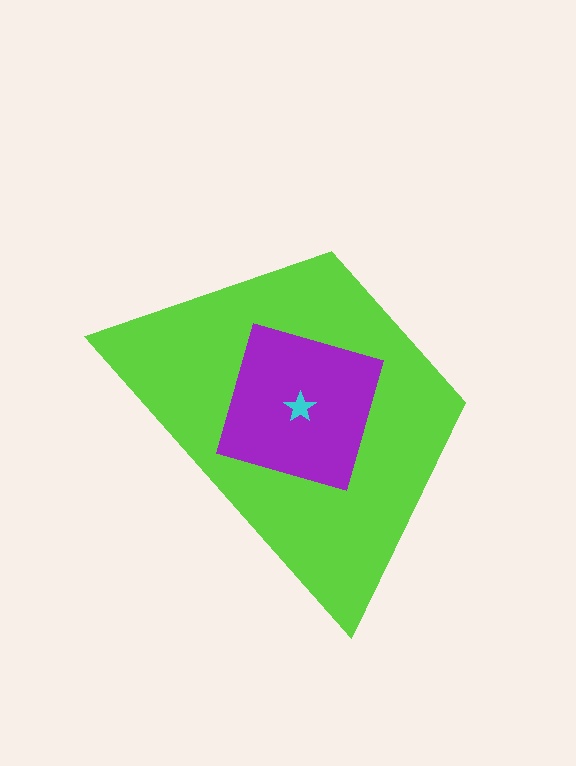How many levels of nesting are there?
3.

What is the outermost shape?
The lime trapezoid.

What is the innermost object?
The cyan star.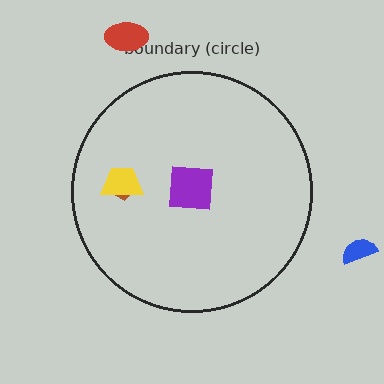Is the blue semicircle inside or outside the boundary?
Outside.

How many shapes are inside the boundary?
3 inside, 2 outside.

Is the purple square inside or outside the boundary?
Inside.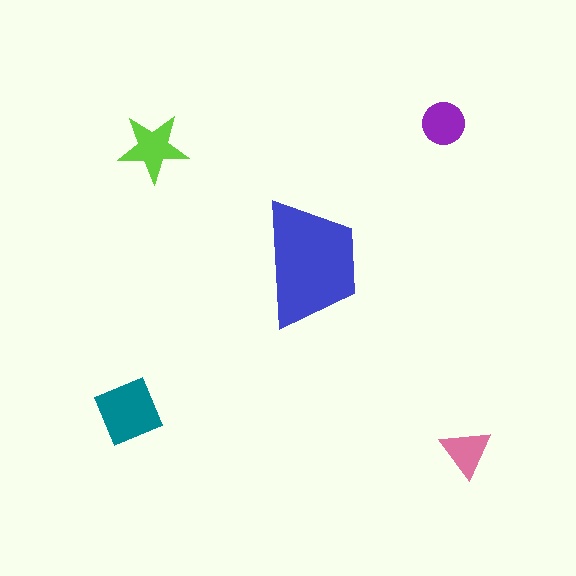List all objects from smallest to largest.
The pink triangle, the purple circle, the lime star, the teal diamond, the blue trapezoid.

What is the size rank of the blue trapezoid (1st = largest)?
1st.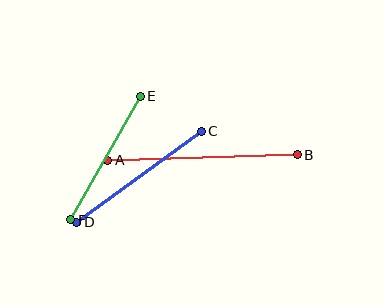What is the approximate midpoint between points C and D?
The midpoint is at approximately (139, 177) pixels.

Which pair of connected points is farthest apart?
Points A and B are farthest apart.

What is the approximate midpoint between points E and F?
The midpoint is at approximately (105, 158) pixels.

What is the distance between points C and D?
The distance is approximately 154 pixels.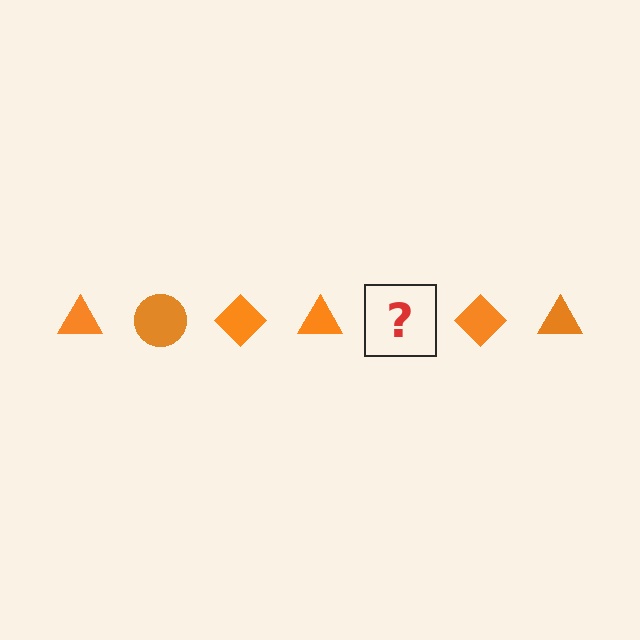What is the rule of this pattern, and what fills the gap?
The rule is that the pattern cycles through triangle, circle, diamond shapes in orange. The gap should be filled with an orange circle.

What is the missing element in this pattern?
The missing element is an orange circle.